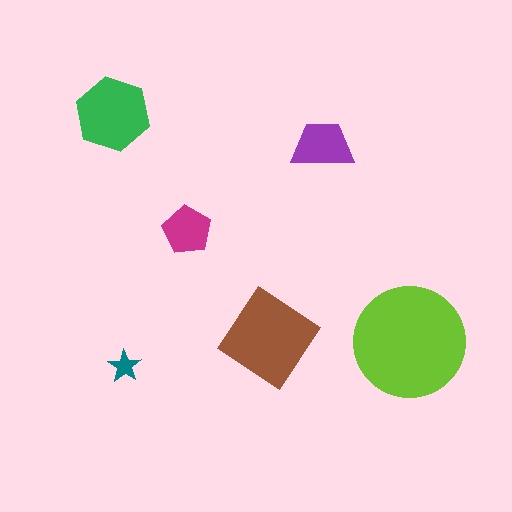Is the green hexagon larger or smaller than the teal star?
Larger.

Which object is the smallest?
The teal star.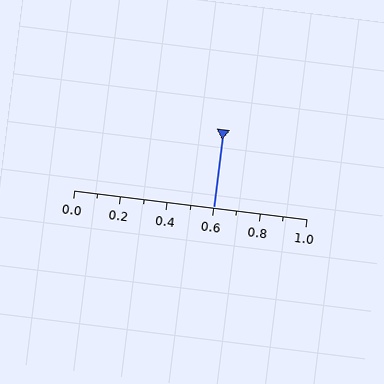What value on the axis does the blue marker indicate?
The marker indicates approximately 0.6.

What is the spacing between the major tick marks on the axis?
The major ticks are spaced 0.2 apart.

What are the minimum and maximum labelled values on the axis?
The axis runs from 0.0 to 1.0.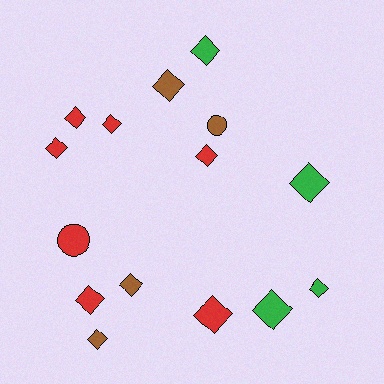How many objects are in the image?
There are 15 objects.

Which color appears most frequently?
Red, with 7 objects.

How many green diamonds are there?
There are 4 green diamonds.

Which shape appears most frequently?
Diamond, with 13 objects.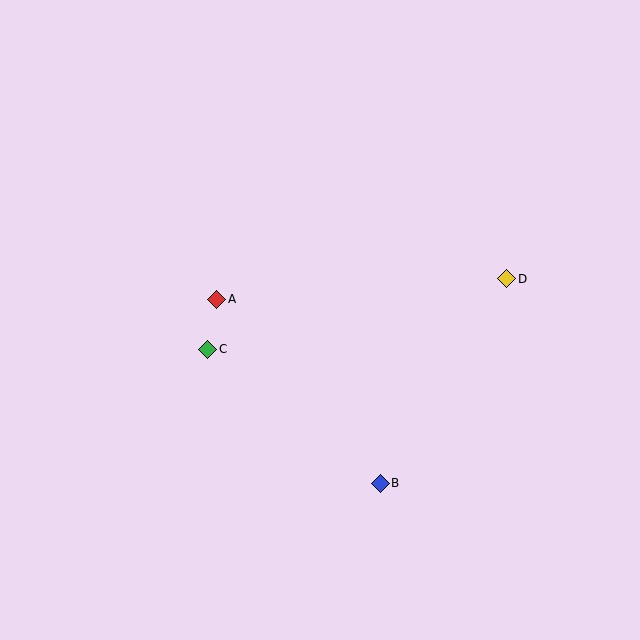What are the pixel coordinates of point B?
Point B is at (380, 483).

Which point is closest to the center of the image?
Point A at (217, 299) is closest to the center.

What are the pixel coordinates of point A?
Point A is at (217, 299).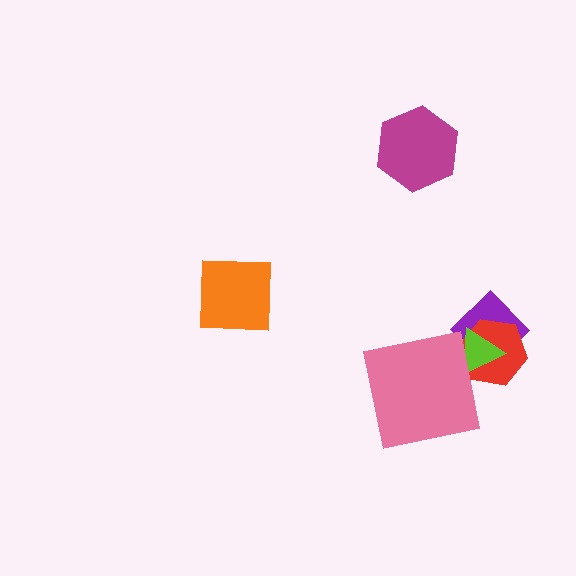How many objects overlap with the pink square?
1 object overlaps with the pink square.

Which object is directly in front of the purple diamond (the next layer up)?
The red hexagon is directly in front of the purple diamond.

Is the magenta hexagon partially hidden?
No, no other shape covers it.